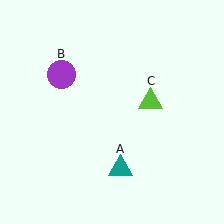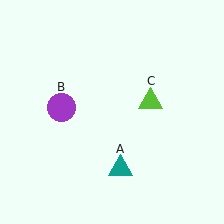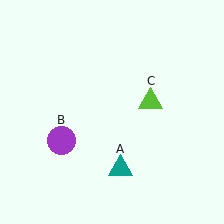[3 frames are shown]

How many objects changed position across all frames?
1 object changed position: purple circle (object B).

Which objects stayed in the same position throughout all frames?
Teal triangle (object A) and lime triangle (object C) remained stationary.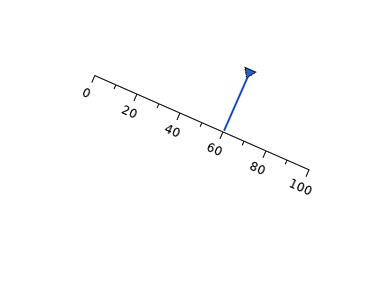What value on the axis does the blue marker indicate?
The marker indicates approximately 60.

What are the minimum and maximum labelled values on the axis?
The axis runs from 0 to 100.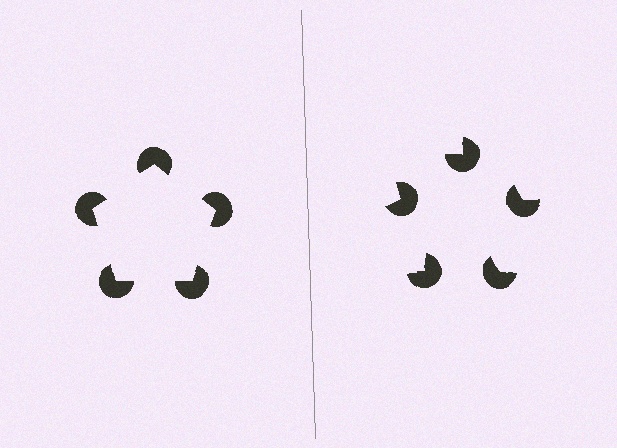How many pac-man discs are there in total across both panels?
10 — 5 on each side.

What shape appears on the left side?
An illusory pentagon.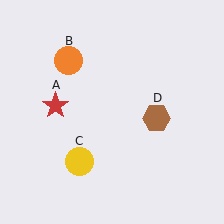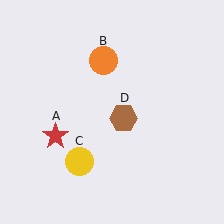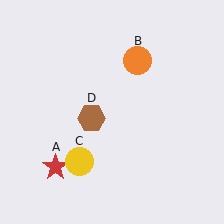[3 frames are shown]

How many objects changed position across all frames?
3 objects changed position: red star (object A), orange circle (object B), brown hexagon (object D).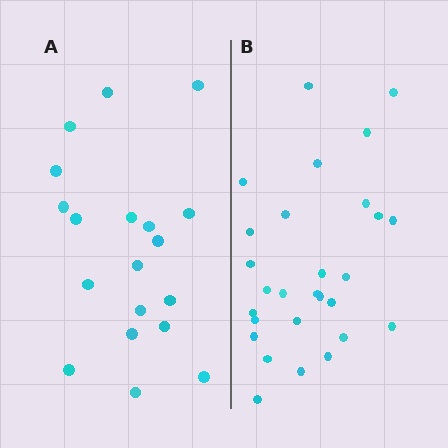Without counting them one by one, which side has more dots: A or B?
Region B (the right region) has more dots.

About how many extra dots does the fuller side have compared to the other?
Region B has roughly 8 or so more dots than region A.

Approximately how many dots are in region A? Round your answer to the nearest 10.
About 20 dots. (The exact count is 19, which rounds to 20.)